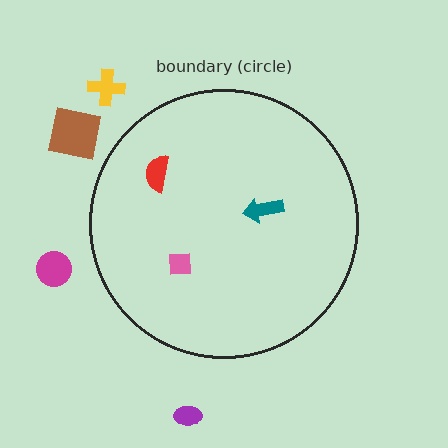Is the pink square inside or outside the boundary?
Inside.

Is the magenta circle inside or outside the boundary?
Outside.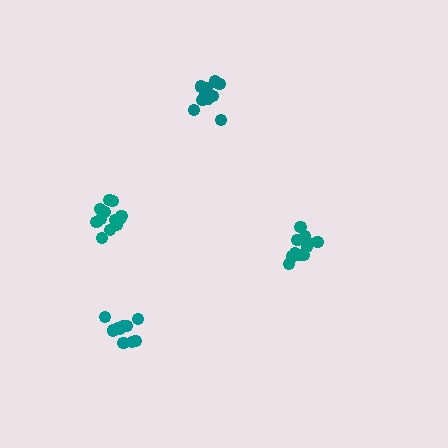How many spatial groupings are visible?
There are 4 spatial groupings.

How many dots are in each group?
Group 1: 11 dots, Group 2: 12 dots, Group 3: 11 dots, Group 4: 10 dots (44 total).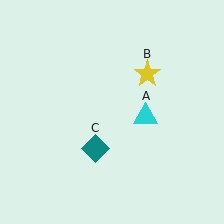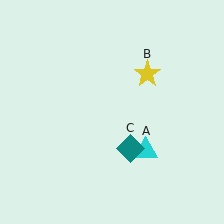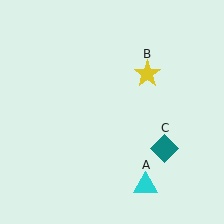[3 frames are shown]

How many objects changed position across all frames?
2 objects changed position: cyan triangle (object A), teal diamond (object C).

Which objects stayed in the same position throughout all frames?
Yellow star (object B) remained stationary.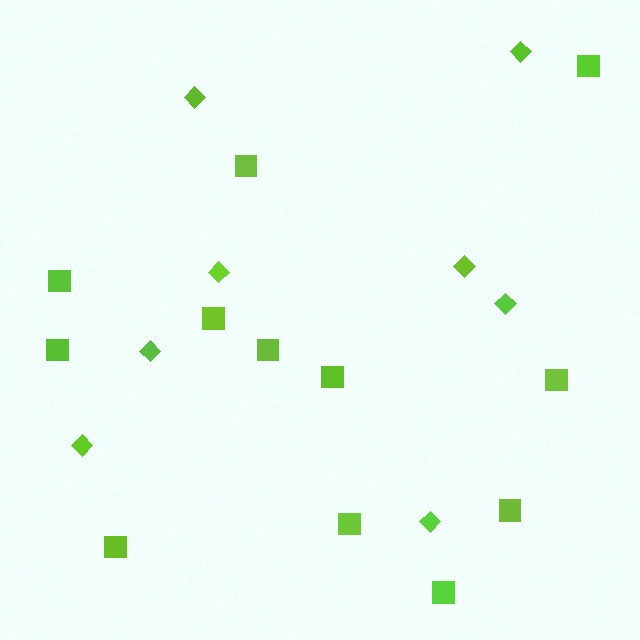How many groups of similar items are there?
There are 2 groups: one group of diamonds (8) and one group of squares (12).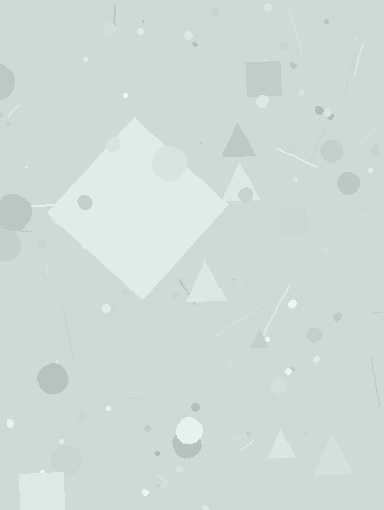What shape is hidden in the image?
A diamond is hidden in the image.